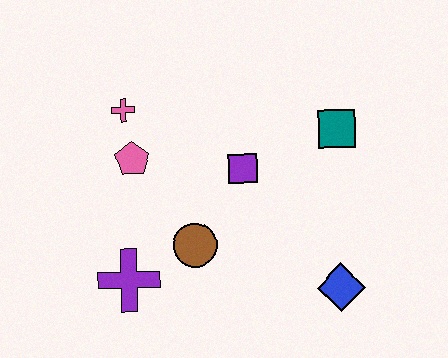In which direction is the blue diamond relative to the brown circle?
The blue diamond is to the right of the brown circle.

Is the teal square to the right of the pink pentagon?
Yes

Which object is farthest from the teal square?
The purple cross is farthest from the teal square.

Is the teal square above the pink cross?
No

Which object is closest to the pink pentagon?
The pink cross is closest to the pink pentagon.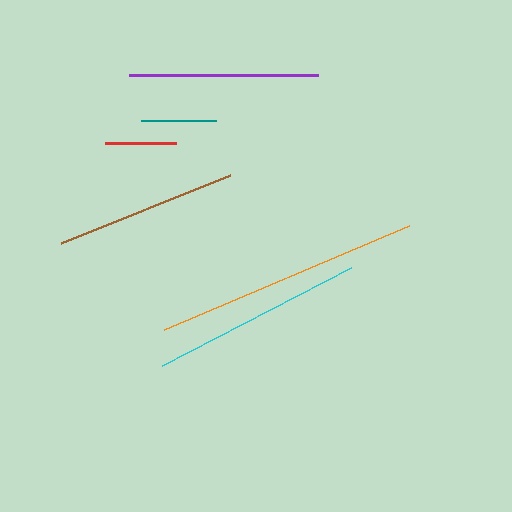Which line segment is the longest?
The orange line is the longest at approximately 266 pixels.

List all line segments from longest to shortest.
From longest to shortest: orange, cyan, purple, brown, teal, red.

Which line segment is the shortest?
The red line is the shortest at approximately 71 pixels.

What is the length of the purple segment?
The purple segment is approximately 189 pixels long.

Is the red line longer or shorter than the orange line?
The orange line is longer than the red line.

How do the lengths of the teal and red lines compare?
The teal and red lines are approximately the same length.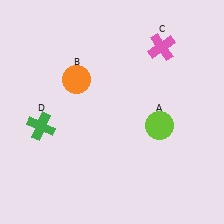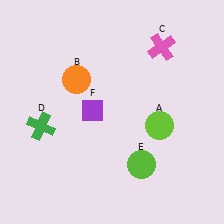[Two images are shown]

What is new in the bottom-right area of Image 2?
A lime circle (E) was added in the bottom-right area of Image 2.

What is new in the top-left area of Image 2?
A purple diamond (F) was added in the top-left area of Image 2.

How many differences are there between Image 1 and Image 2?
There are 2 differences between the two images.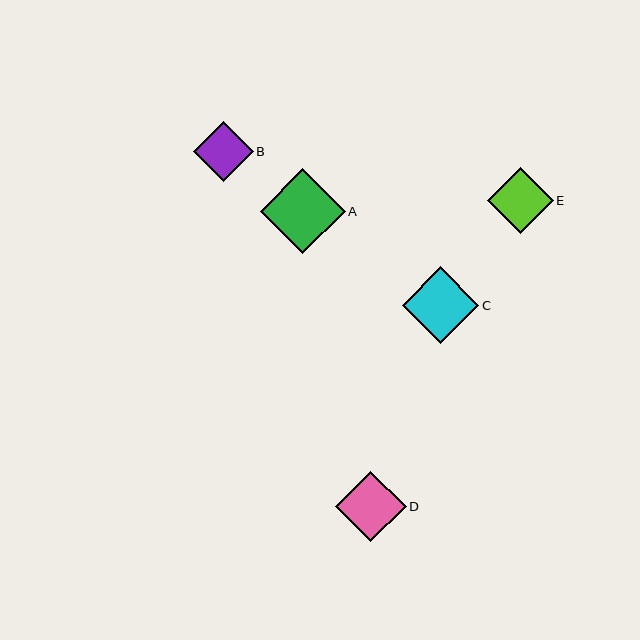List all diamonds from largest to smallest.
From largest to smallest: A, C, D, E, B.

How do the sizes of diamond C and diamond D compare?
Diamond C and diamond D are approximately the same size.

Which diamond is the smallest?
Diamond B is the smallest with a size of approximately 60 pixels.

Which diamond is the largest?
Diamond A is the largest with a size of approximately 85 pixels.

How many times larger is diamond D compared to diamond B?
Diamond D is approximately 1.2 times the size of diamond B.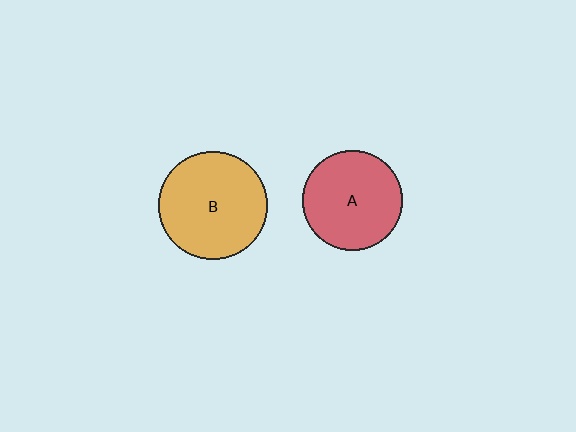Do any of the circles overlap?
No, none of the circles overlap.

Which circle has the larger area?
Circle B (orange).